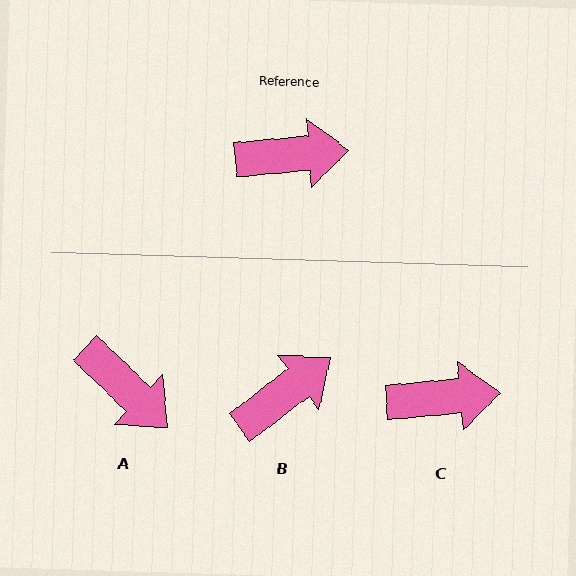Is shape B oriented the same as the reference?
No, it is off by about 33 degrees.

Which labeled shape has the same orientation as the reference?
C.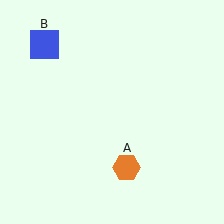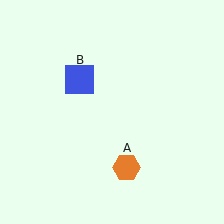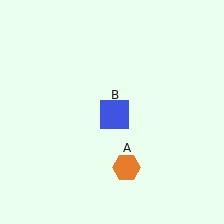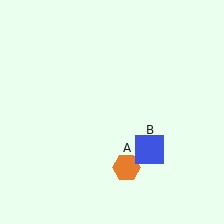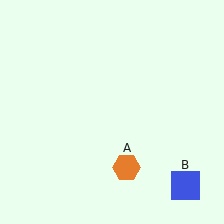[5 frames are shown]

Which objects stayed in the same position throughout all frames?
Orange hexagon (object A) remained stationary.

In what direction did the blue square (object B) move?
The blue square (object B) moved down and to the right.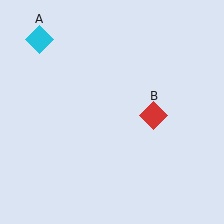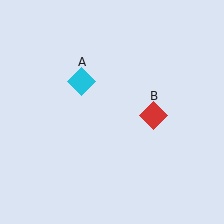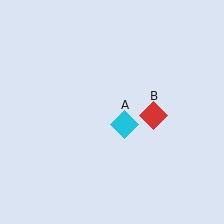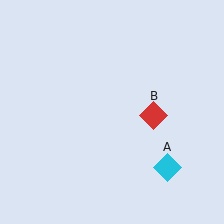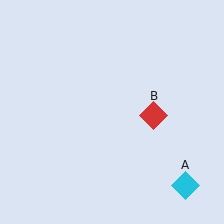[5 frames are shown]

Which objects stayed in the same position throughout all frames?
Red diamond (object B) remained stationary.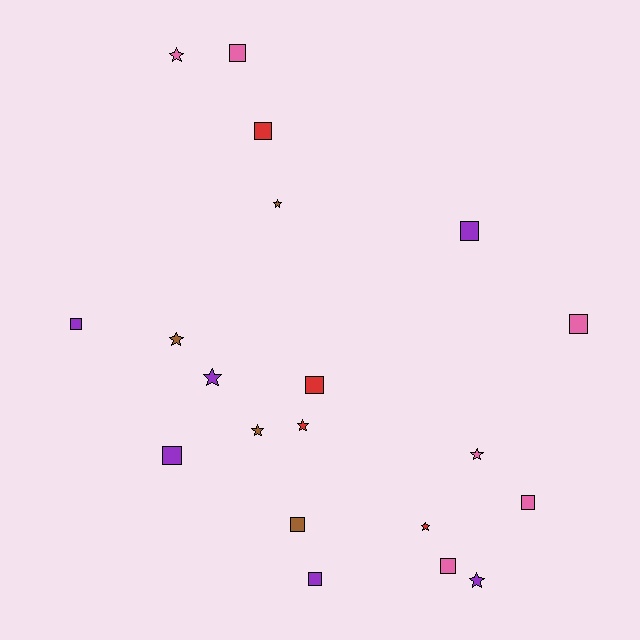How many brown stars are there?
There are 3 brown stars.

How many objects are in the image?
There are 20 objects.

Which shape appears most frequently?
Square, with 11 objects.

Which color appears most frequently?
Pink, with 6 objects.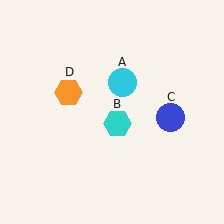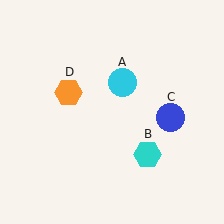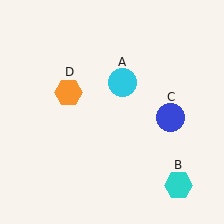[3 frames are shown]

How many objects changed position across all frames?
1 object changed position: cyan hexagon (object B).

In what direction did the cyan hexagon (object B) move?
The cyan hexagon (object B) moved down and to the right.